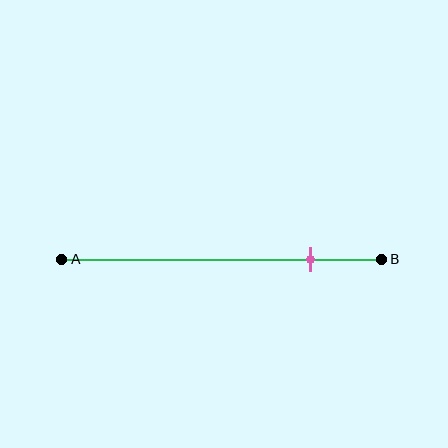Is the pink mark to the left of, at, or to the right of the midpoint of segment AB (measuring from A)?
The pink mark is to the right of the midpoint of segment AB.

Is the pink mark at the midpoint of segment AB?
No, the mark is at about 80% from A, not at the 50% midpoint.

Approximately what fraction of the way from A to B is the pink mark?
The pink mark is approximately 80% of the way from A to B.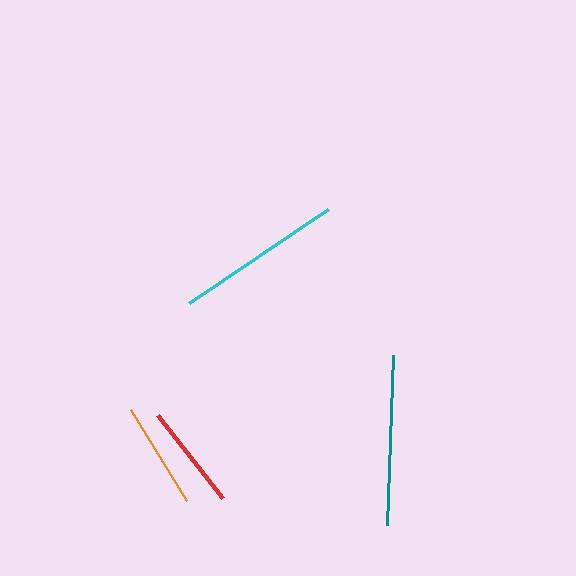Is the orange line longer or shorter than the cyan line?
The cyan line is longer than the orange line.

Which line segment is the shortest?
The red line is the shortest at approximately 105 pixels.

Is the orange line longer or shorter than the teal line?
The teal line is longer than the orange line.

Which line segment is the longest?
The teal line is the longest at approximately 170 pixels.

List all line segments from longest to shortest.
From longest to shortest: teal, cyan, orange, red.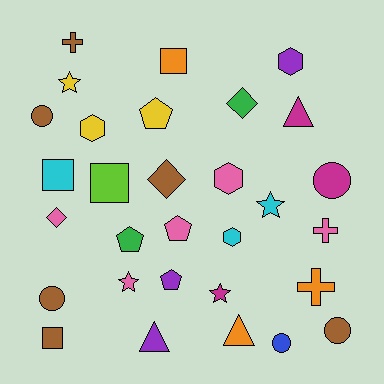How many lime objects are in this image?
There is 1 lime object.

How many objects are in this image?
There are 30 objects.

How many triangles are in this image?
There are 3 triangles.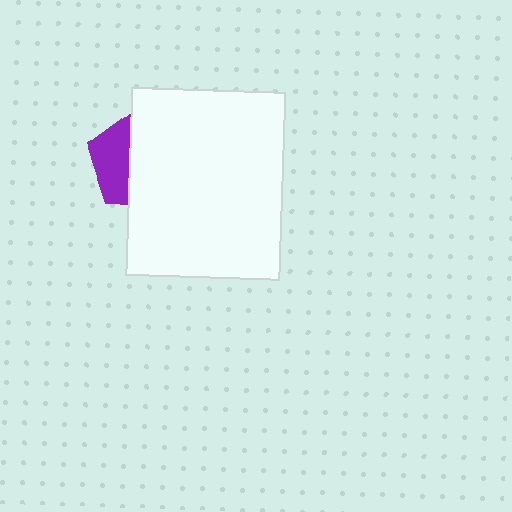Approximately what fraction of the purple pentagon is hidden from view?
Roughly 62% of the purple pentagon is hidden behind the white rectangle.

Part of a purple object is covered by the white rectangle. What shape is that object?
It is a pentagon.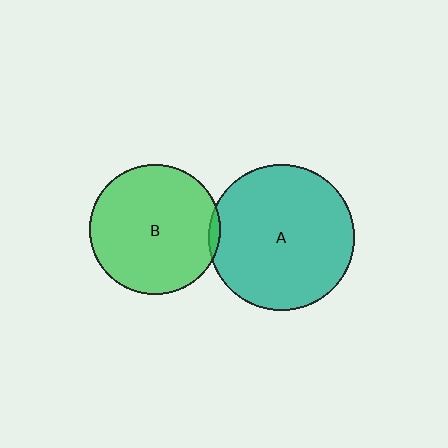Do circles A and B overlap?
Yes.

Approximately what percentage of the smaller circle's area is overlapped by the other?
Approximately 5%.